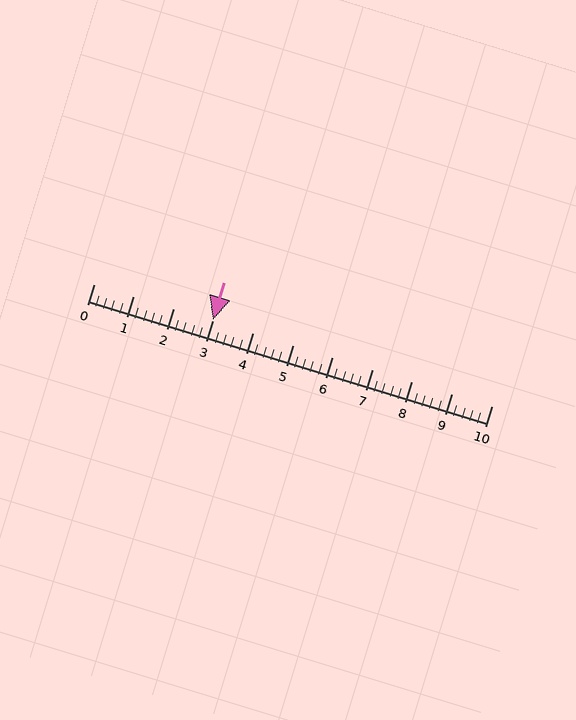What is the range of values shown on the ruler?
The ruler shows values from 0 to 10.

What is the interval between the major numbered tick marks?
The major tick marks are spaced 1 units apart.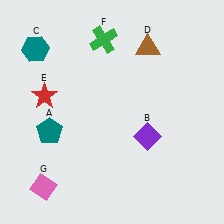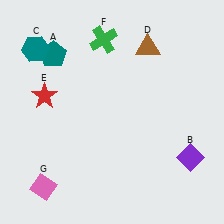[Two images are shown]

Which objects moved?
The objects that moved are: the teal pentagon (A), the purple diamond (B).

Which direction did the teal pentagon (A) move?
The teal pentagon (A) moved up.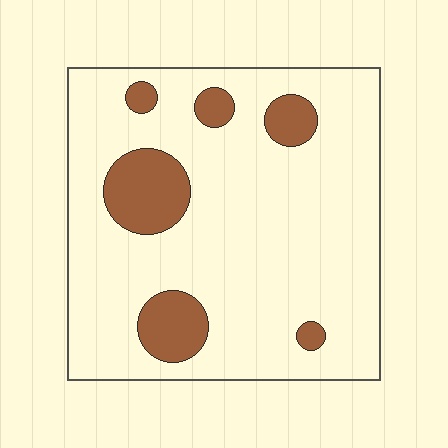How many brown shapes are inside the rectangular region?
6.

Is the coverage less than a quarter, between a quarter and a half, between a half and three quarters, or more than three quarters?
Less than a quarter.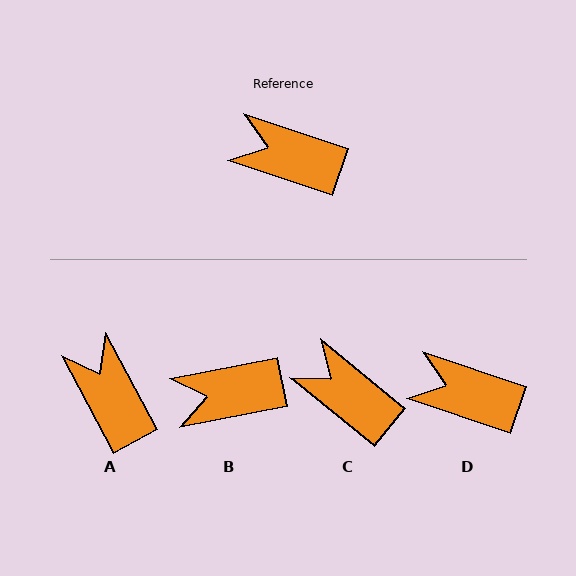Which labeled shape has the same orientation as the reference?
D.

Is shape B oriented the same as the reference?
No, it is off by about 30 degrees.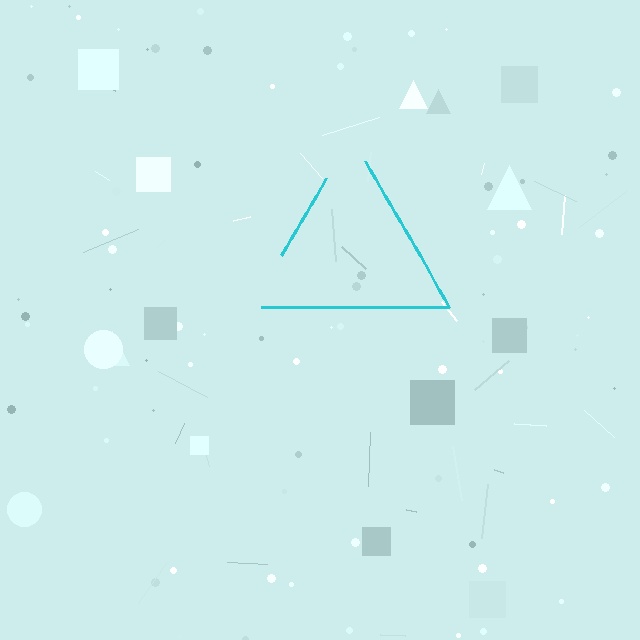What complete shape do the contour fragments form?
The contour fragments form a triangle.